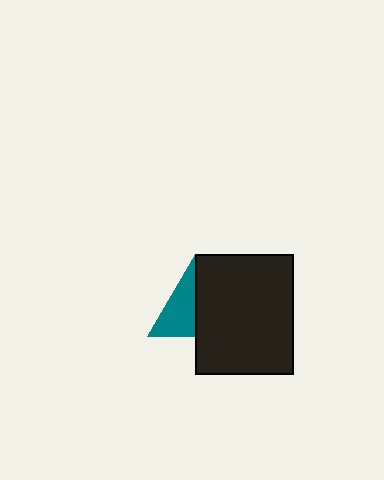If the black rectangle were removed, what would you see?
You would see the complete teal triangle.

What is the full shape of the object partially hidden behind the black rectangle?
The partially hidden object is a teal triangle.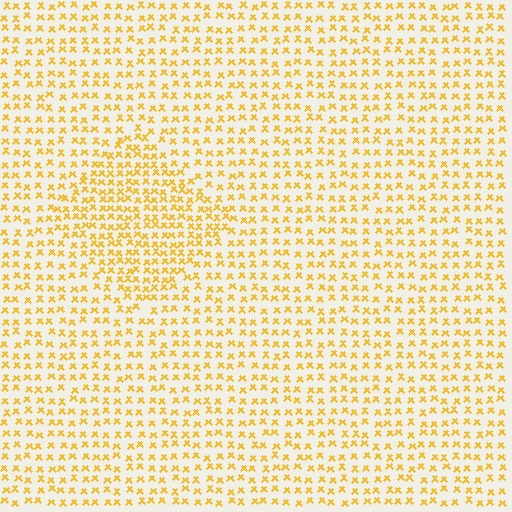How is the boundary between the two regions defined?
The boundary is defined by a change in element density (approximately 1.6x ratio). All elements are the same color, size, and shape.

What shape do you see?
I see a diamond.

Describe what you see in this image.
The image contains small yellow elements arranged at two different densities. A diamond-shaped region is visible where the elements are more densely packed than the surrounding area.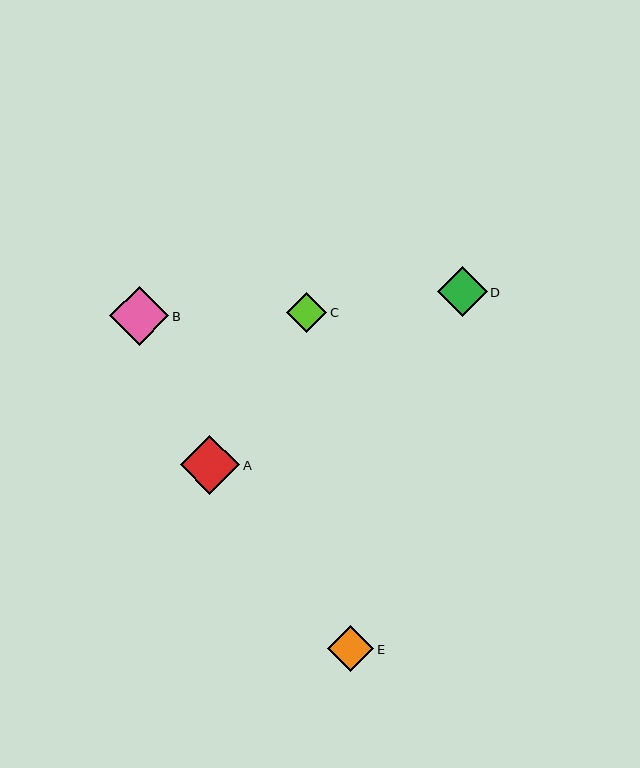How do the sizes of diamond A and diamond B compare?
Diamond A and diamond B are approximately the same size.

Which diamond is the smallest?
Diamond C is the smallest with a size of approximately 40 pixels.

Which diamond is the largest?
Diamond A is the largest with a size of approximately 60 pixels.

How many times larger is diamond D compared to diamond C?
Diamond D is approximately 1.2 times the size of diamond C.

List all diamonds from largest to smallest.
From largest to smallest: A, B, D, E, C.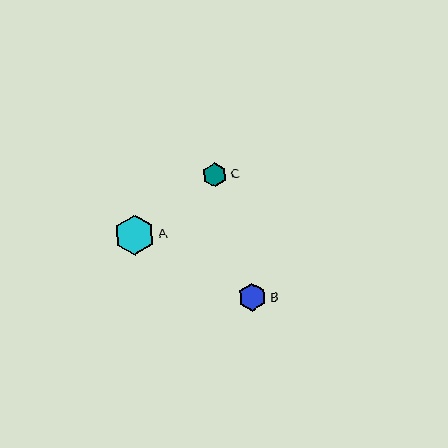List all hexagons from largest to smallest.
From largest to smallest: A, B, C.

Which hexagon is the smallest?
Hexagon C is the smallest with a size of approximately 25 pixels.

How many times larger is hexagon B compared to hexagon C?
Hexagon B is approximately 1.1 times the size of hexagon C.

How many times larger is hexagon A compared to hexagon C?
Hexagon A is approximately 1.7 times the size of hexagon C.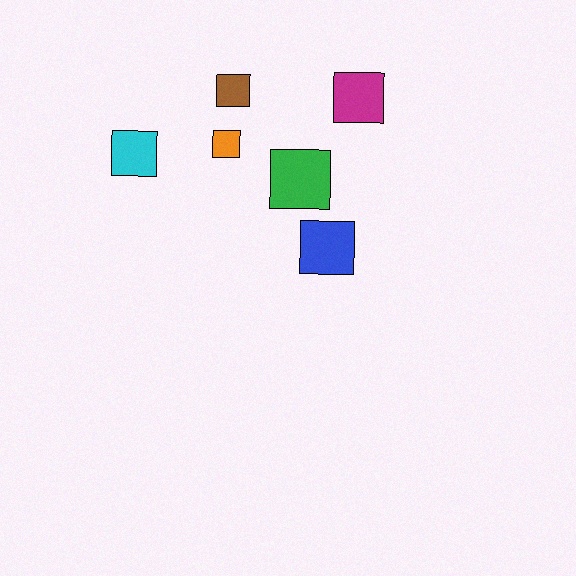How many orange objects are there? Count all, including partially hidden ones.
There is 1 orange object.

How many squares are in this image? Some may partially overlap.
There are 6 squares.